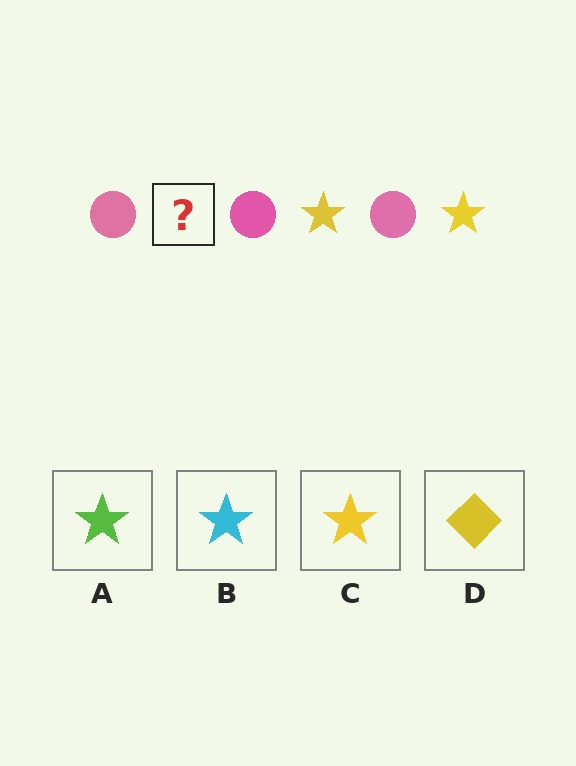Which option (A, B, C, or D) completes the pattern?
C.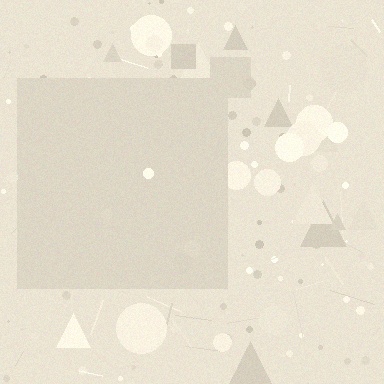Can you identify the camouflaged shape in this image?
The camouflaged shape is a square.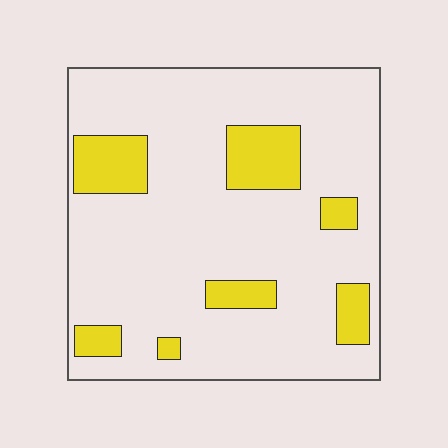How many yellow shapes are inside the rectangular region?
7.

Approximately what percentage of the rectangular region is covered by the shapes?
Approximately 15%.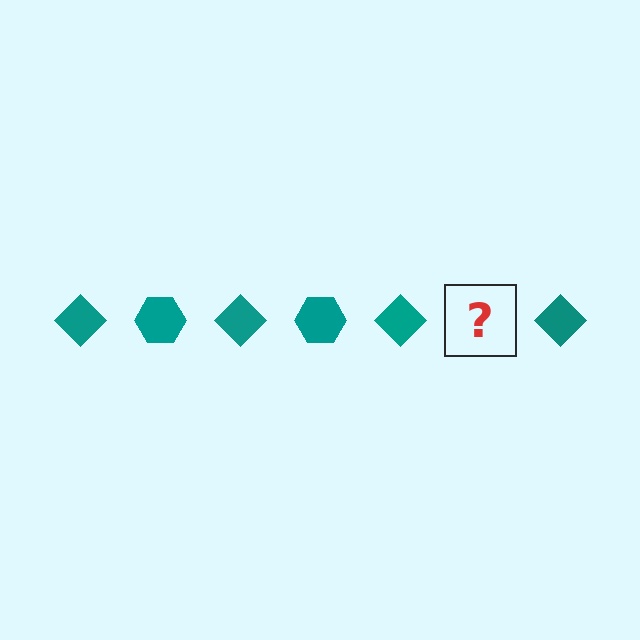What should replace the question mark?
The question mark should be replaced with a teal hexagon.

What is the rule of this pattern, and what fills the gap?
The rule is that the pattern cycles through diamond, hexagon shapes in teal. The gap should be filled with a teal hexagon.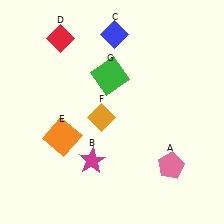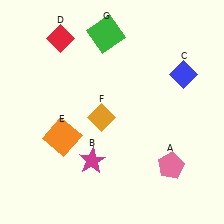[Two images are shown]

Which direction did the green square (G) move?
The green square (G) moved up.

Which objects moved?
The objects that moved are: the blue diamond (C), the green square (G).